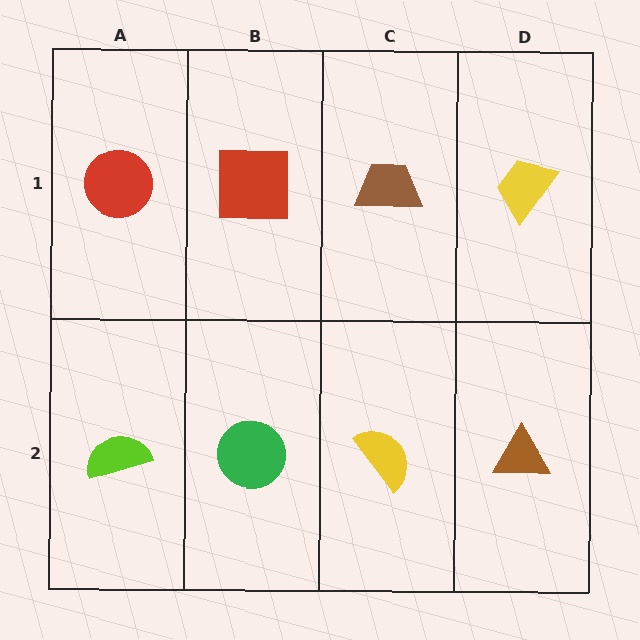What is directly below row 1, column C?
A yellow semicircle.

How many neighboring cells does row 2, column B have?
3.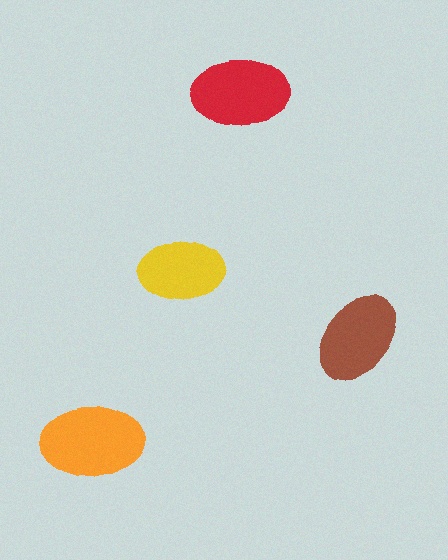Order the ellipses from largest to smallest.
the orange one, the red one, the brown one, the yellow one.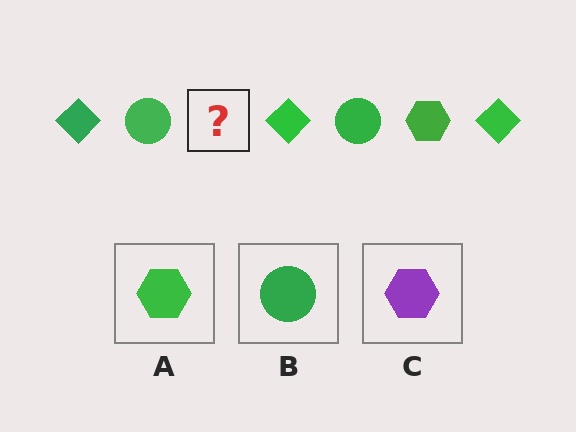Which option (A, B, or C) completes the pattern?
A.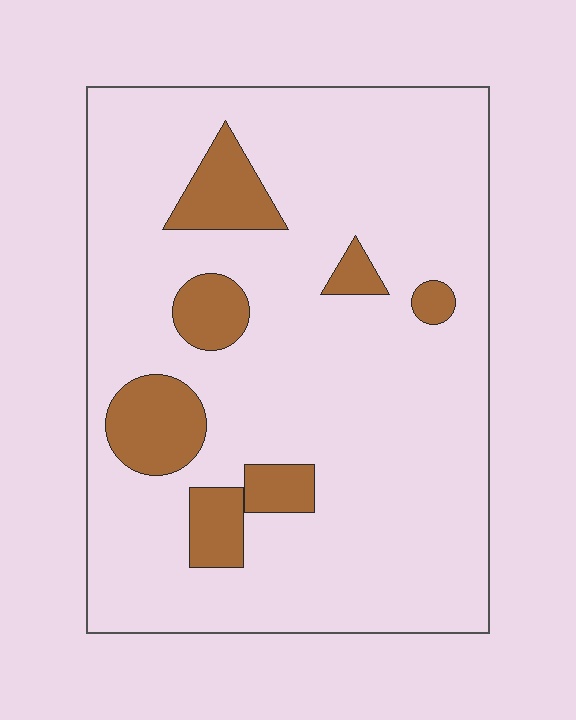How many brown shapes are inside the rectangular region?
7.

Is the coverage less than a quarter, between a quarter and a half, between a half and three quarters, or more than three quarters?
Less than a quarter.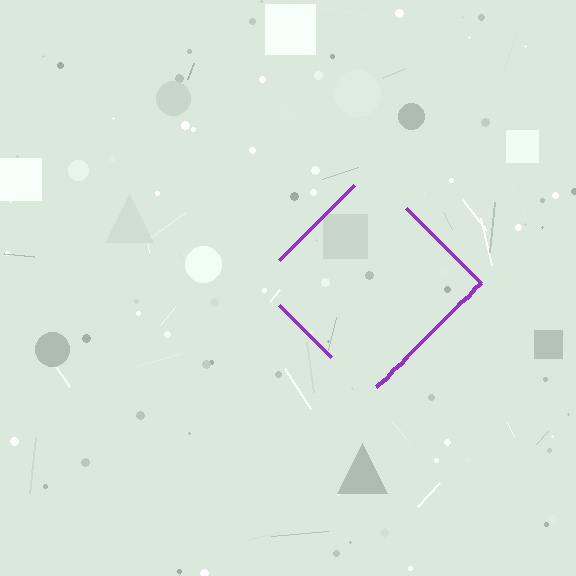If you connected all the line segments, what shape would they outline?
They would outline a diamond.